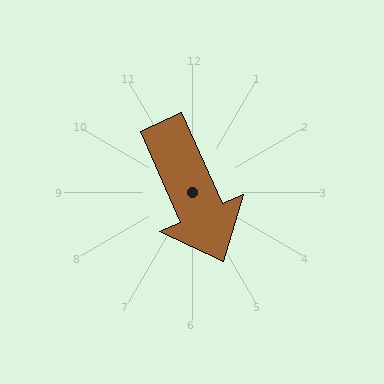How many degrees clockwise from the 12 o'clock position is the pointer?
Approximately 156 degrees.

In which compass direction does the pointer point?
Southeast.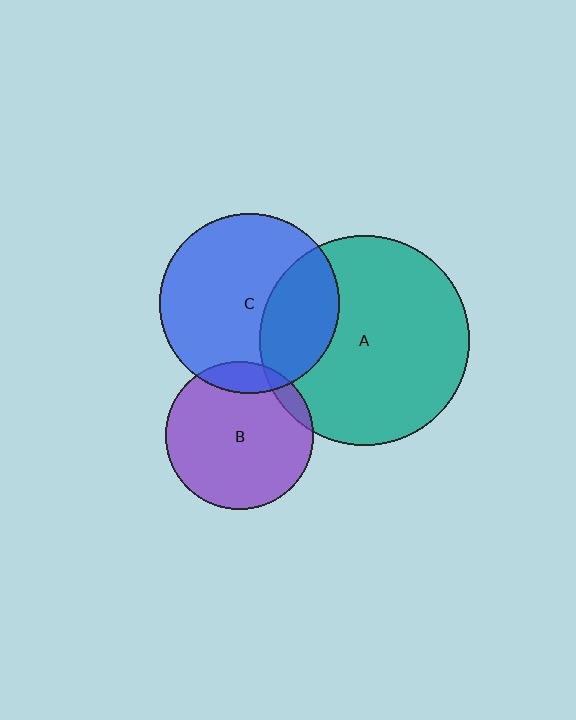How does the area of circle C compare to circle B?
Approximately 1.5 times.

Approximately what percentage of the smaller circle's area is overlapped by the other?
Approximately 30%.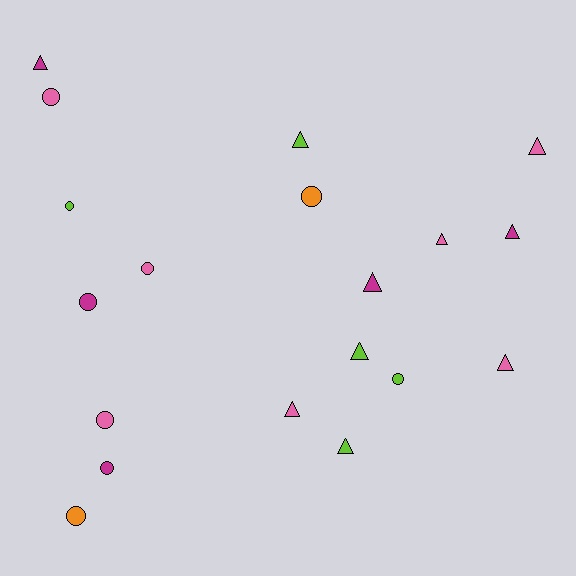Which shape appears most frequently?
Triangle, with 10 objects.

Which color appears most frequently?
Pink, with 7 objects.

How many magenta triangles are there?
There are 3 magenta triangles.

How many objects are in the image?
There are 19 objects.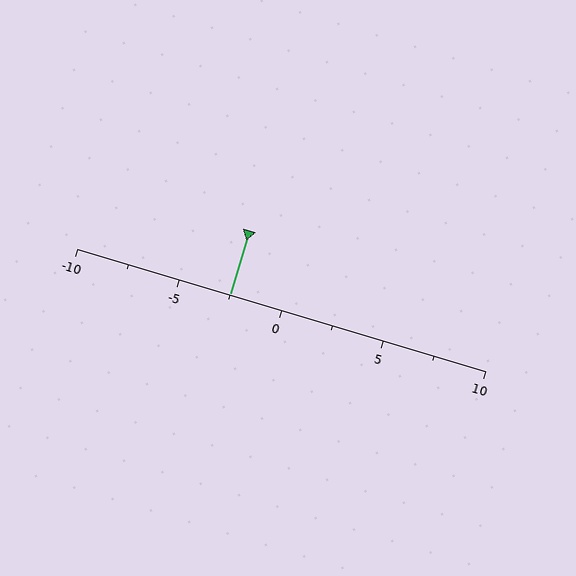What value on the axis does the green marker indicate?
The marker indicates approximately -2.5.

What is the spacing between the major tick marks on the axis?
The major ticks are spaced 5 apart.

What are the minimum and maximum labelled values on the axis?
The axis runs from -10 to 10.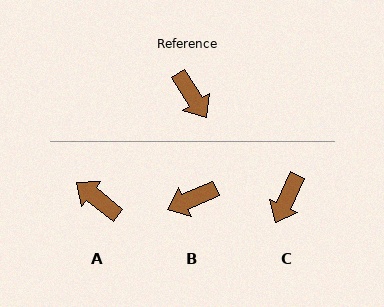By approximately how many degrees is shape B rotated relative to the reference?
Approximately 99 degrees clockwise.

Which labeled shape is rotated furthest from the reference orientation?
A, about 161 degrees away.